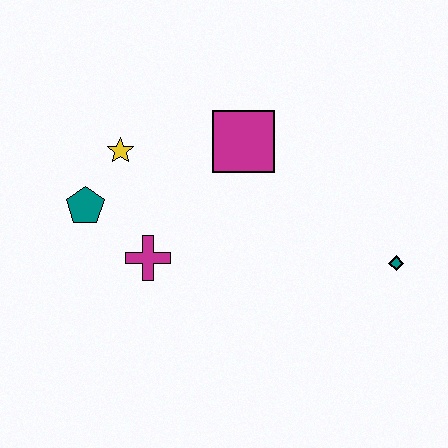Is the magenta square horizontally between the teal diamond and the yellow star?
Yes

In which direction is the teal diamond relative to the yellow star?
The teal diamond is to the right of the yellow star.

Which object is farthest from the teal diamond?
The teal pentagon is farthest from the teal diamond.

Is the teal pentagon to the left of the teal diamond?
Yes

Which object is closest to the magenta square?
The yellow star is closest to the magenta square.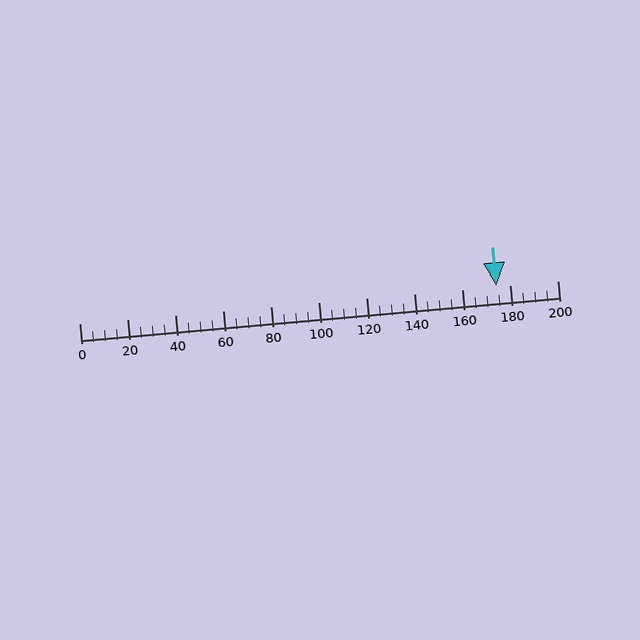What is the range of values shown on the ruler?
The ruler shows values from 0 to 200.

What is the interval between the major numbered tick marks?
The major tick marks are spaced 20 units apart.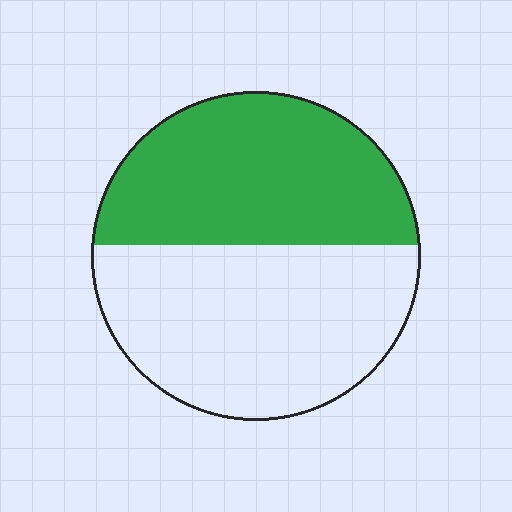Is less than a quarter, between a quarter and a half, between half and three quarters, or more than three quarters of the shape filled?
Between a quarter and a half.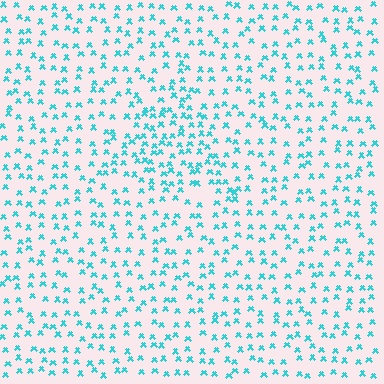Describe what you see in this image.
The image contains small cyan elements arranged at two different densities. A triangle-shaped region is visible where the elements are more densely packed than the surrounding area.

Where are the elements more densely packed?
The elements are more densely packed inside the triangle boundary.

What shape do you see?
I see a triangle.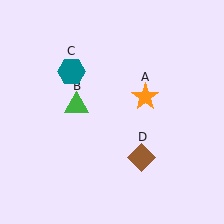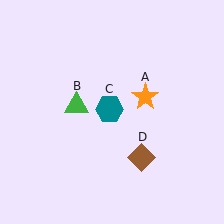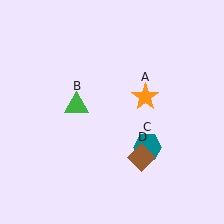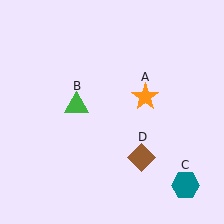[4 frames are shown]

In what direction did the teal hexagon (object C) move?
The teal hexagon (object C) moved down and to the right.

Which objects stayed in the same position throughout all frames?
Orange star (object A) and green triangle (object B) and brown diamond (object D) remained stationary.